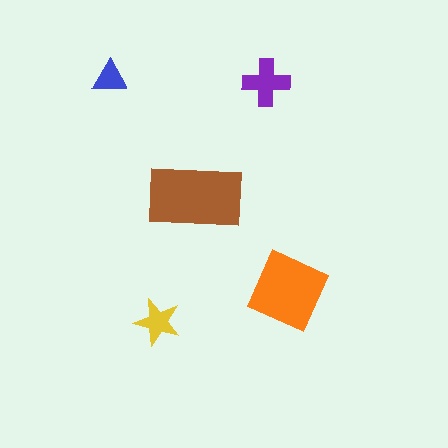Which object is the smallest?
The blue triangle.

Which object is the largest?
The brown rectangle.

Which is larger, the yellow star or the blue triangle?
The yellow star.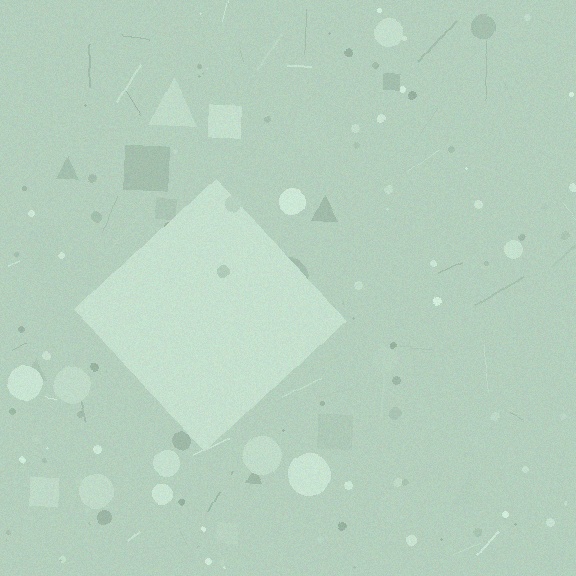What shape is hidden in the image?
A diamond is hidden in the image.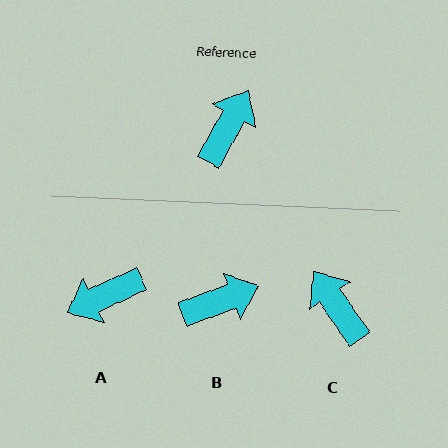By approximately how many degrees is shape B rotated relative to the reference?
Approximately 41 degrees clockwise.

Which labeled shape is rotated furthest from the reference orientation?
A, about 143 degrees away.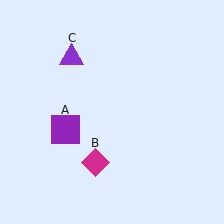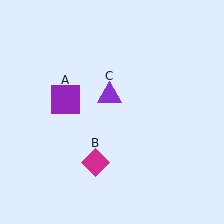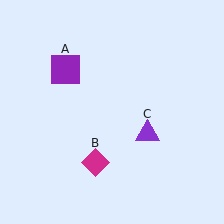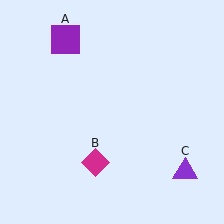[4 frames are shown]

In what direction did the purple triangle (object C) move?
The purple triangle (object C) moved down and to the right.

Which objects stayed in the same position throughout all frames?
Magenta diamond (object B) remained stationary.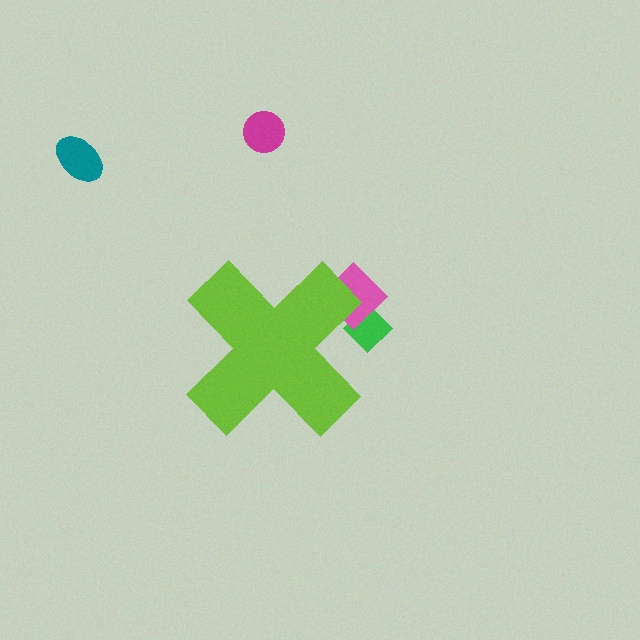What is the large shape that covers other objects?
A lime cross.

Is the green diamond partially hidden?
Yes, the green diamond is partially hidden behind the lime cross.